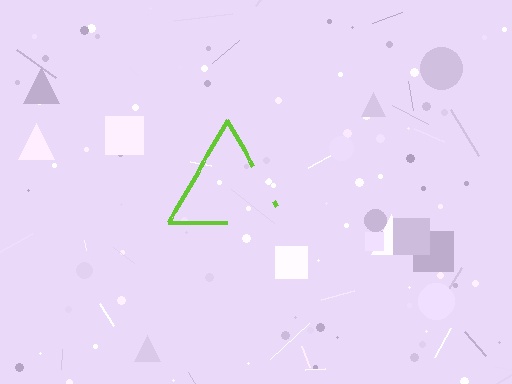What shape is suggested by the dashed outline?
The dashed outline suggests a triangle.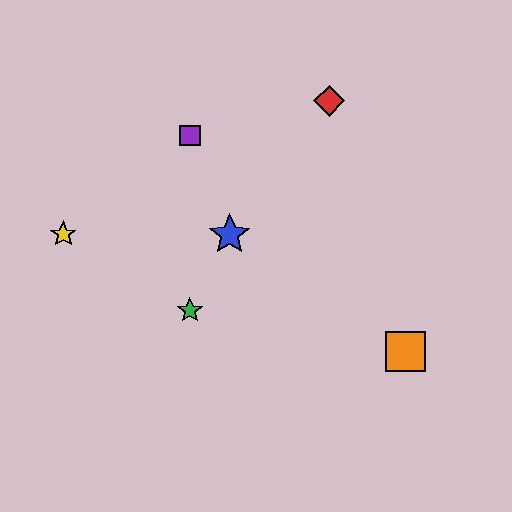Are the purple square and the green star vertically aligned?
Yes, both are at x≈190.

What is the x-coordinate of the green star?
The green star is at x≈190.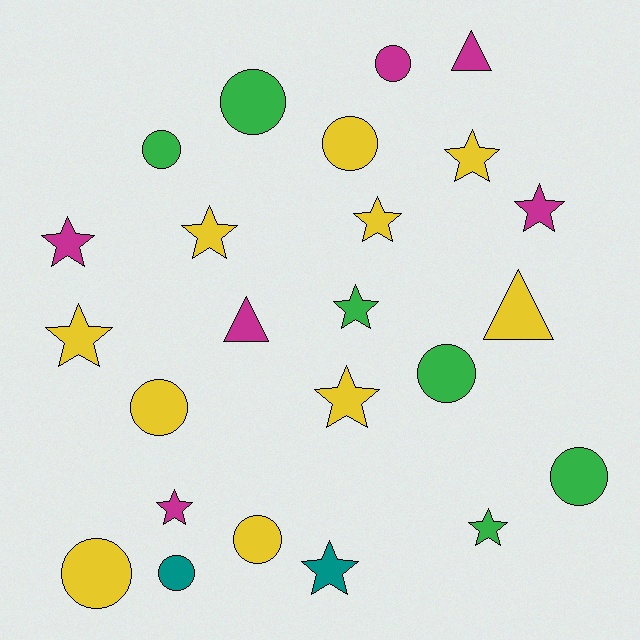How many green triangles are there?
There are no green triangles.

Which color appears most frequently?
Yellow, with 10 objects.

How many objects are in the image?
There are 24 objects.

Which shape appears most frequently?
Star, with 11 objects.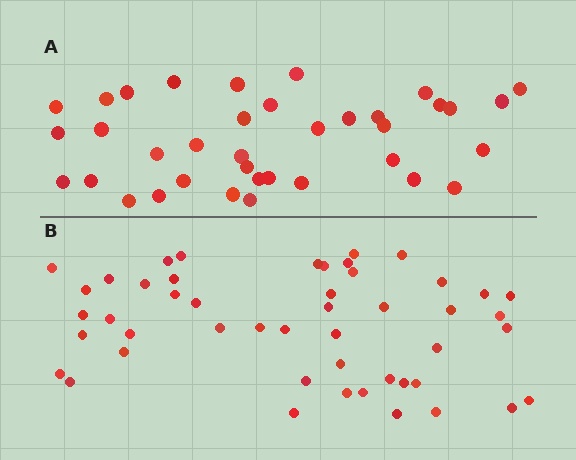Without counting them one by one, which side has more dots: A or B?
Region B (the bottom region) has more dots.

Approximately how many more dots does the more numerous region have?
Region B has roughly 12 or so more dots than region A.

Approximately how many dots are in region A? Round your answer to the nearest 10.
About 40 dots. (The exact count is 37, which rounds to 40.)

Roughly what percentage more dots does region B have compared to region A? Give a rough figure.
About 30% more.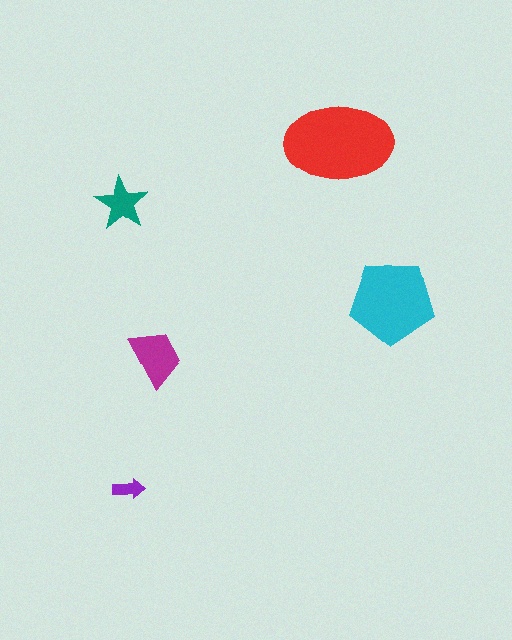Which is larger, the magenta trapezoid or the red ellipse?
The red ellipse.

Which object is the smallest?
The purple arrow.